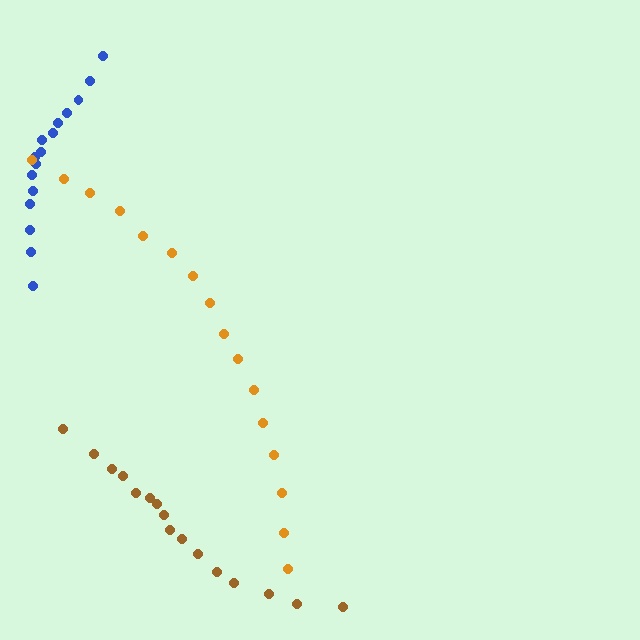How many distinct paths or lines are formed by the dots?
There are 3 distinct paths.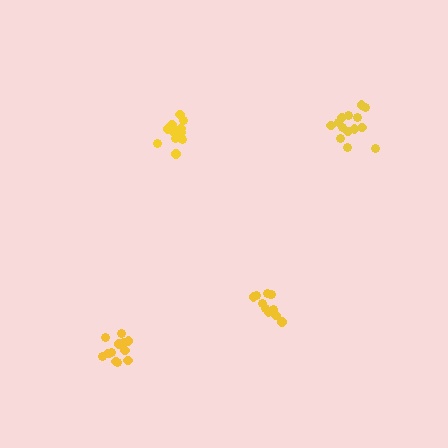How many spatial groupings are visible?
There are 4 spatial groupings.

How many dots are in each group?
Group 1: 11 dots, Group 2: 13 dots, Group 3: 14 dots, Group 4: 13 dots (51 total).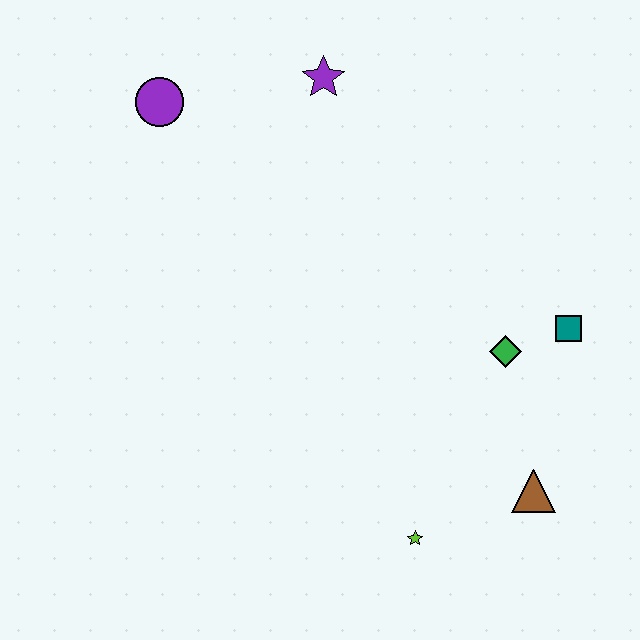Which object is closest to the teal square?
The green diamond is closest to the teal square.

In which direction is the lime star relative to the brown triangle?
The lime star is to the left of the brown triangle.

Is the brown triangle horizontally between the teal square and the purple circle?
Yes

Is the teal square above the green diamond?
Yes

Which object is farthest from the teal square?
The purple circle is farthest from the teal square.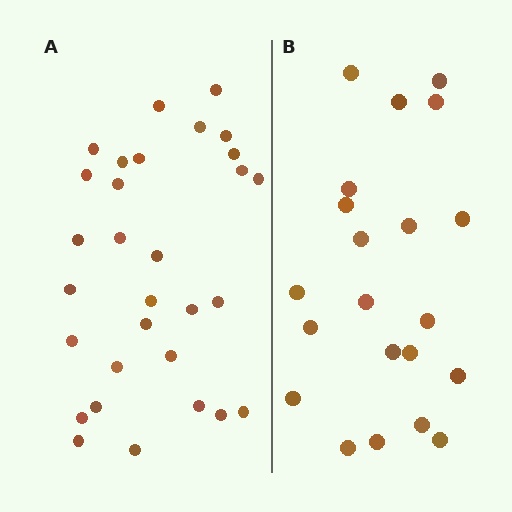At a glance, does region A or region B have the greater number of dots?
Region A (the left region) has more dots.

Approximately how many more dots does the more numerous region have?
Region A has roughly 8 or so more dots than region B.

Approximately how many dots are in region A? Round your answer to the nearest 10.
About 30 dots.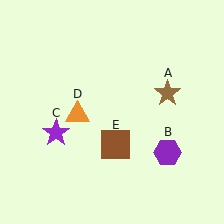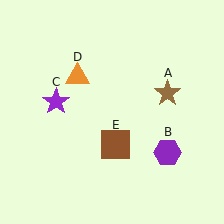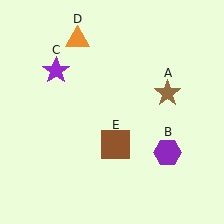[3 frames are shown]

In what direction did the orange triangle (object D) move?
The orange triangle (object D) moved up.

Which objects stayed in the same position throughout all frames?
Brown star (object A) and purple hexagon (object B) and brown square (object E) remained stationary.